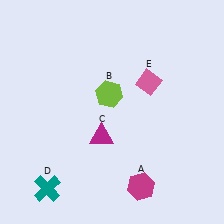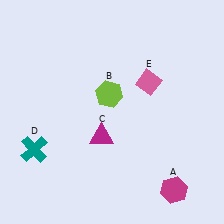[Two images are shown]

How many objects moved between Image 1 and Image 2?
2 objects moved between the two images.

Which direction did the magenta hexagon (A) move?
The magenta hexagon (A) moved right.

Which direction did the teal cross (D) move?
The teal cross (D) moved up.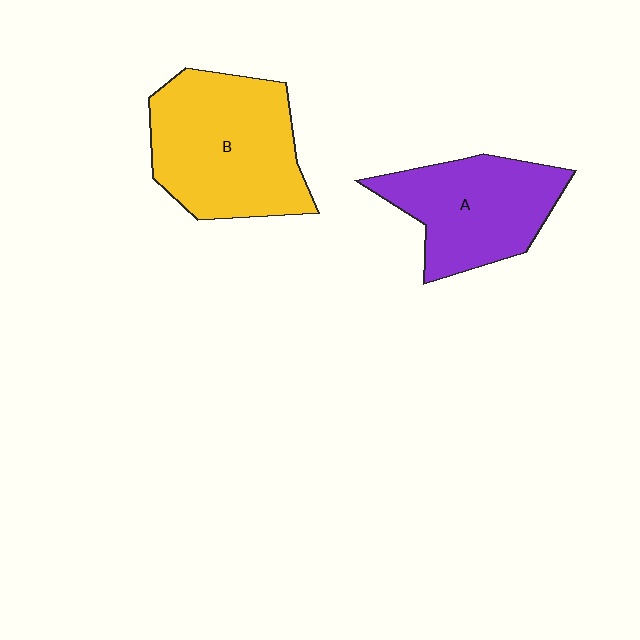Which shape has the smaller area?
Shape A (purple).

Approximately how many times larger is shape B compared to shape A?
Approximately 1.3 times.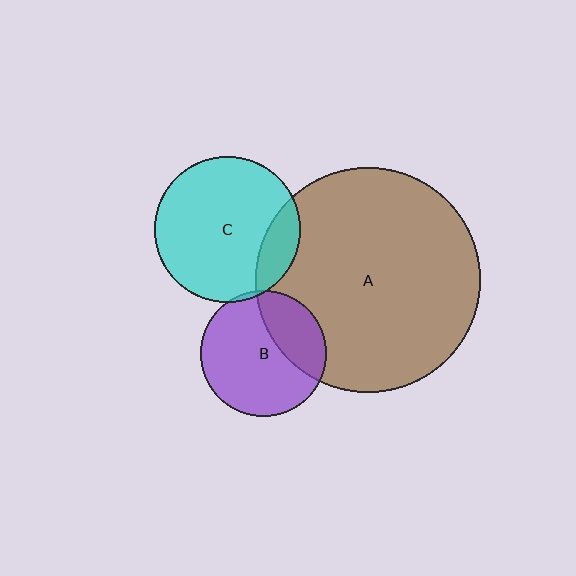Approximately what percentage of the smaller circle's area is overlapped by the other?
Approximately 15%.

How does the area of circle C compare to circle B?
Approximately 1.3 times.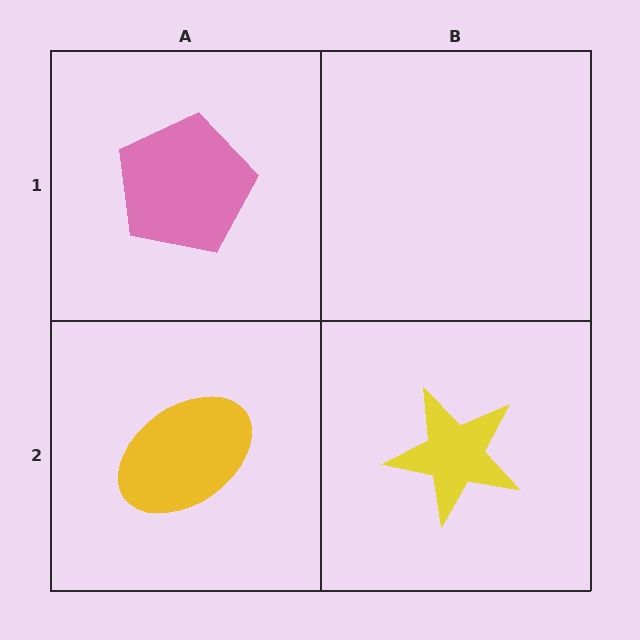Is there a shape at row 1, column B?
No, that cell is empty.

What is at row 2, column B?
A yellow star.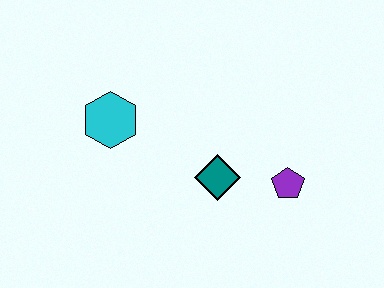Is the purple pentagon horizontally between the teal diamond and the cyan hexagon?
No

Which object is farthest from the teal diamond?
The cyan hexagon is farthest from the teal diamond.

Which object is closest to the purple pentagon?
The teal diamond is closest to the purple pentagon.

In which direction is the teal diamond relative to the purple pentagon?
The teal diamond is to the left of the purple pentagon.